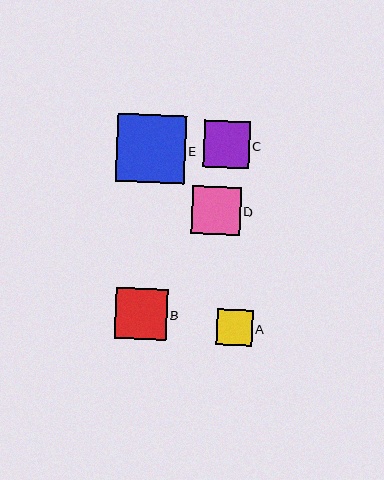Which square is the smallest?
Square A is the smallest with a size of approximately 36 pixels.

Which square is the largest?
Square E is the largest with a size of approximately 68 pixels.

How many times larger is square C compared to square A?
Square C is approximately 1.3 times the size of square A.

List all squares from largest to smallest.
From largest to smallest: E, B, D, C, A.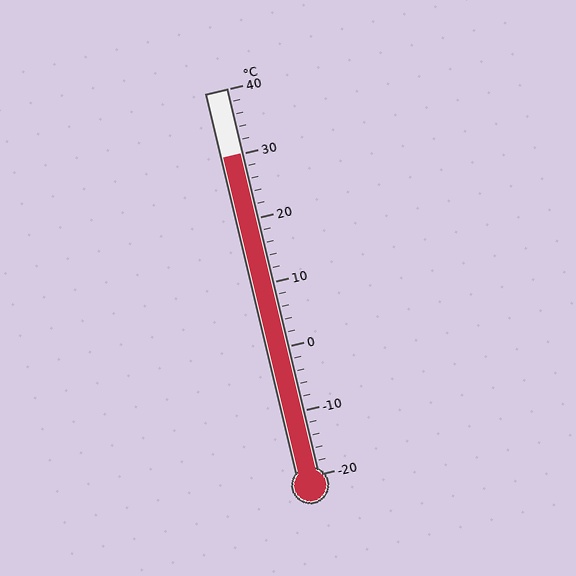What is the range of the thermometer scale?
The thermometer scale ranges from -20°C to 40°C.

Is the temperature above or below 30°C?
The temperature is at 30°C.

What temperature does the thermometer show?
The thermometer shows approximately 30°C.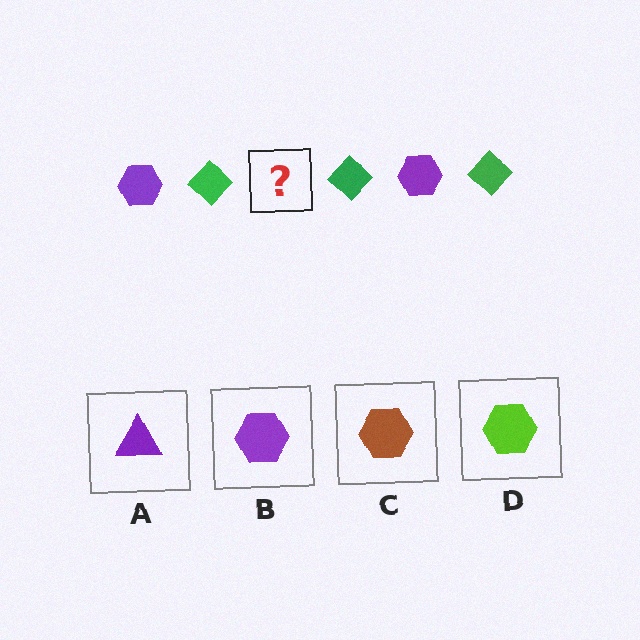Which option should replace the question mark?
Option B.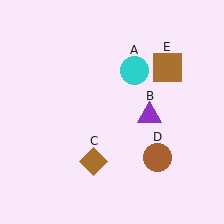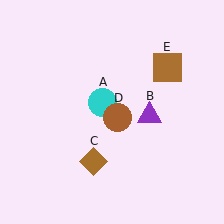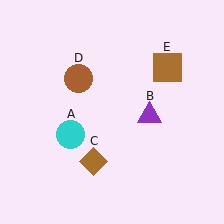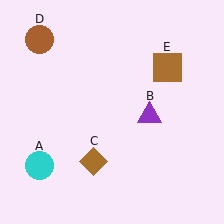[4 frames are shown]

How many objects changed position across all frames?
2 objects changed position: cyan circle (object A), brown circle (object D).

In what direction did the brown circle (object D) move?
The brown circle (object D) moved up and to the left.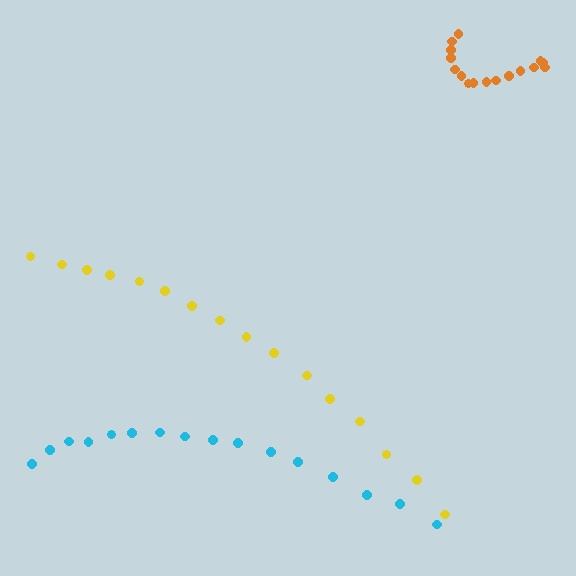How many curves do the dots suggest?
There are 3 distinct paths.